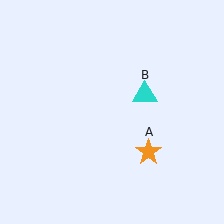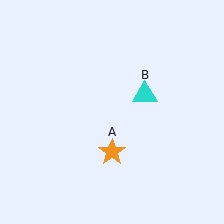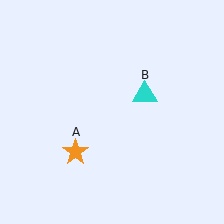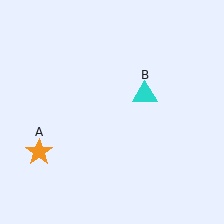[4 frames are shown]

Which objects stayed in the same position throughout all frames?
Cyan triangle (object B) remained stationary.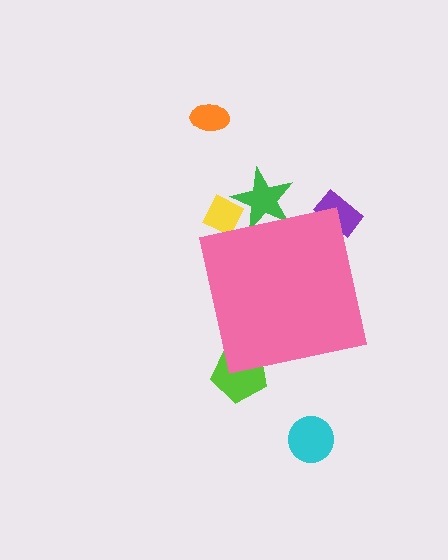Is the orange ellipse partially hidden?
No, the orange ellipse is fully visible.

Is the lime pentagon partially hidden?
Yes, the lime pentagon is partially hidden behind the pink square.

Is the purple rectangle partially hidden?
Yes, the purple rectangle is partially hidden behind the pink square.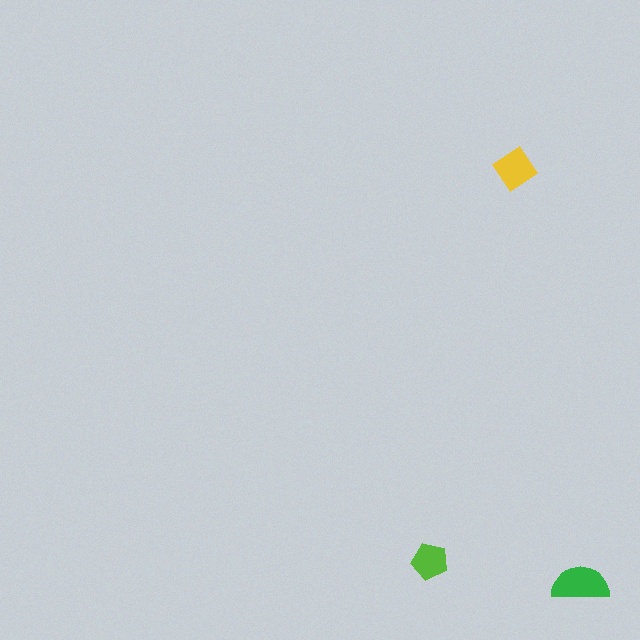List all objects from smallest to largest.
The lime pentagon, the yellow diamond, the green semicircle.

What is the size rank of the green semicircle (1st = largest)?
1st.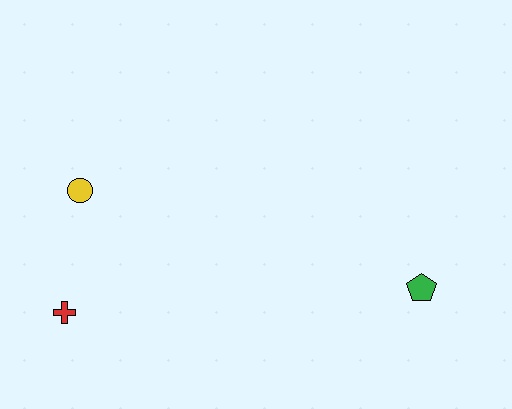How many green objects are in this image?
There is 1 green object.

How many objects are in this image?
There are 3 objects.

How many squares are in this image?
There are no squares.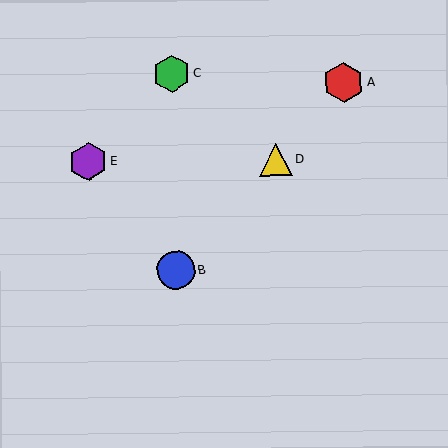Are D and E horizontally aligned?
Yes, both are at y≈160.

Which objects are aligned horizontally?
Objects D, E are aligned horizontally.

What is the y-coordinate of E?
Object E is at y≈162.